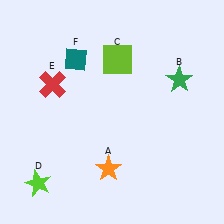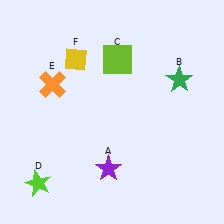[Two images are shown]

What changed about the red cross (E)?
In Image 1, E is red. In Image 2, it changed to orange.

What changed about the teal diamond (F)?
In Image 1, F is teal. In Image 2, it changed to yellow.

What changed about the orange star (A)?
In Image 1, A is orange. In Image 2, it changed to purple.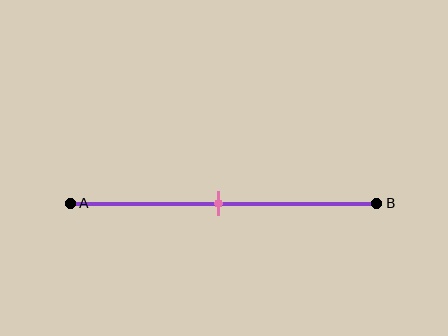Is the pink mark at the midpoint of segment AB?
Yes, the mark is approximately at the midpoint.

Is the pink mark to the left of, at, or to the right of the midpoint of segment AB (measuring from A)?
The pink mark is approximately at the midpoint of segment AB.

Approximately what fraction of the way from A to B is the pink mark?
The pink mark is approximately 50% of the way from A to B.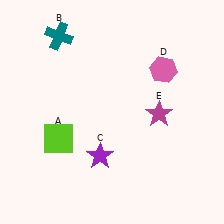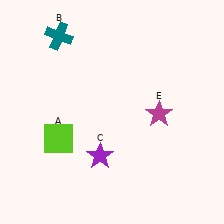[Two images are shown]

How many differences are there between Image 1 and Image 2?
There is 1 difference between the two images.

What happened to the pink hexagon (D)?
The pink hexagon (D) was removed in Image 2. It was in the top-right area of Image 1.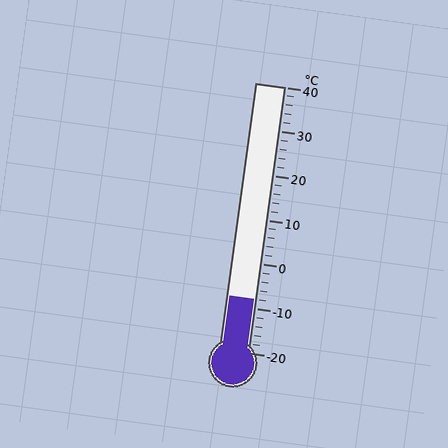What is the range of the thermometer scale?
The thermometer scale ranges from -20°C to 40°C.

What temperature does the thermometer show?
The thermometer shows approximately -8°C.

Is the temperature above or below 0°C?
The temperature is below 0°C.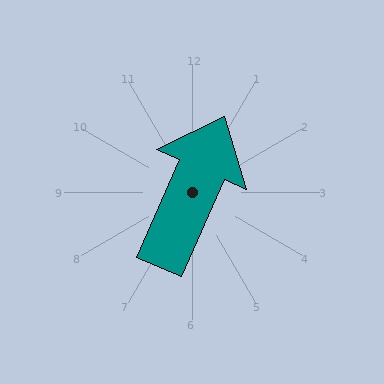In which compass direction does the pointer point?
Northeast.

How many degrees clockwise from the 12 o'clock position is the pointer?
Approximately 24 degrees.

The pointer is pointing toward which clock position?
Roughly 1 o'clock.